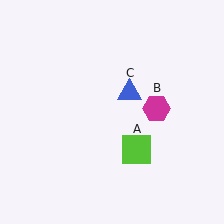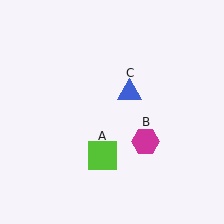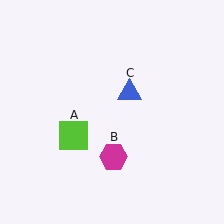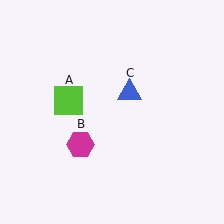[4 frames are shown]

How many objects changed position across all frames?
2 objects changed position: lime square (object A), magenta hexagon (object B).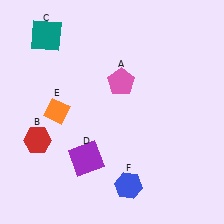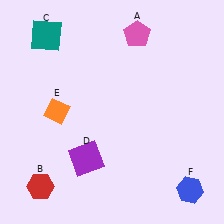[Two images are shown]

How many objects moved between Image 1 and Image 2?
3 objects moved between the two images.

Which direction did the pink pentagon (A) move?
The pink pentagon (A) moved up.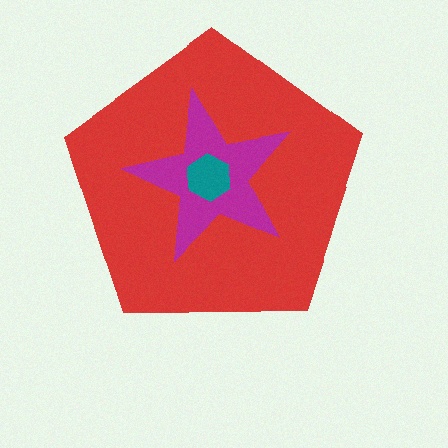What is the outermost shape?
The red pentagon.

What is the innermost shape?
The teal hexagon.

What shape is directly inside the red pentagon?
The magenta star.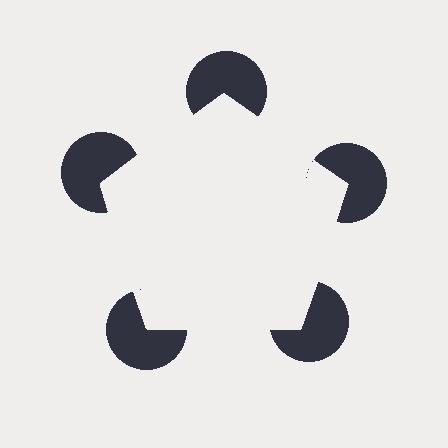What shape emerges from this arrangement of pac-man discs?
An illusory pentagon — its edges are inferred from the aligned wedge cuts in the pac-man discs, not physically drawn.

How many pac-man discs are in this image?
There are 5 — one at each vertex of the illusory pentagon.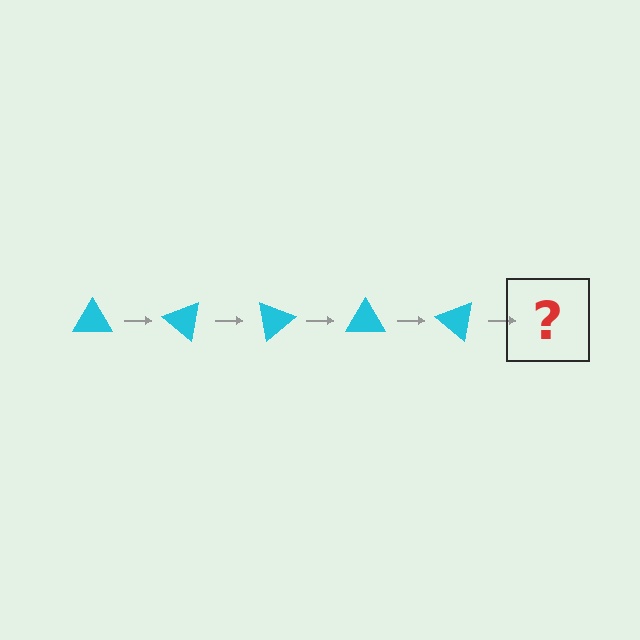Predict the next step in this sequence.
The next step is a cyan triangle rotated 200 degrees.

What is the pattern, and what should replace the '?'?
The pattern is that the triangle rotates 40 degrees each step. The '?' should be a cyan triangle rotated 200 degrees.